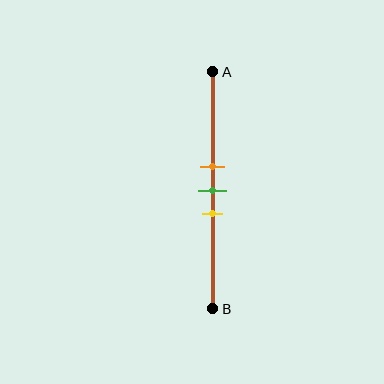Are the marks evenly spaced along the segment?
Yes, the marks are approximately evenly spaced.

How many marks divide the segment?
There are 3 marks dividing the segment.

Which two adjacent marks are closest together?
The orange and green marks are the closest adjacent pair.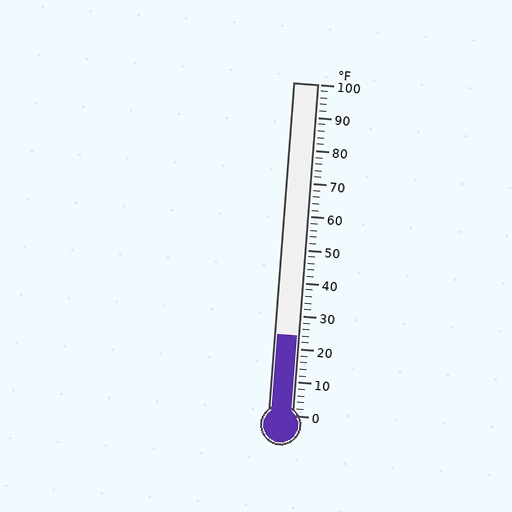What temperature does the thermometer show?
The thermometer shows approximately 24°F.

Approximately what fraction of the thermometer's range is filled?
The thermometer is filled to approximately 25% of its range.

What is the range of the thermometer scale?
The thermometer scale ranges from 0°F to 100°F.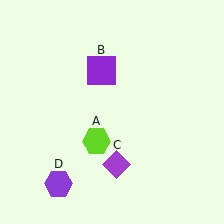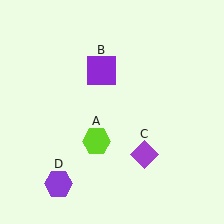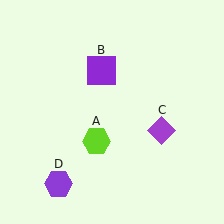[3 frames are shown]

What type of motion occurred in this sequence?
The purple diamond (object C) rotated counterclockwise around the center of the scene.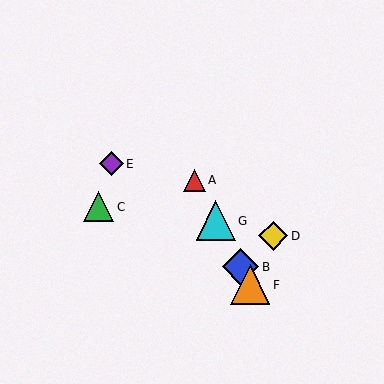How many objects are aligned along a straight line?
4 objects (A, B, F, G) are aligned along a straight line.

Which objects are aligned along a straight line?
Objects A, B, F, G are aligned along a straight line.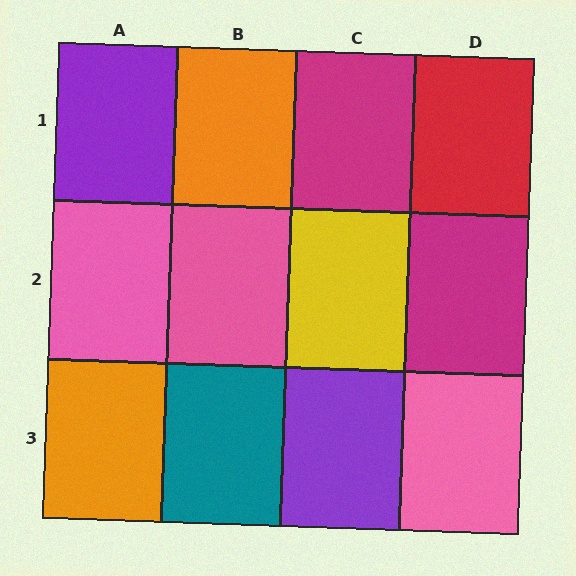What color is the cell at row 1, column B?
Orange.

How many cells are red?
1 cell is red.